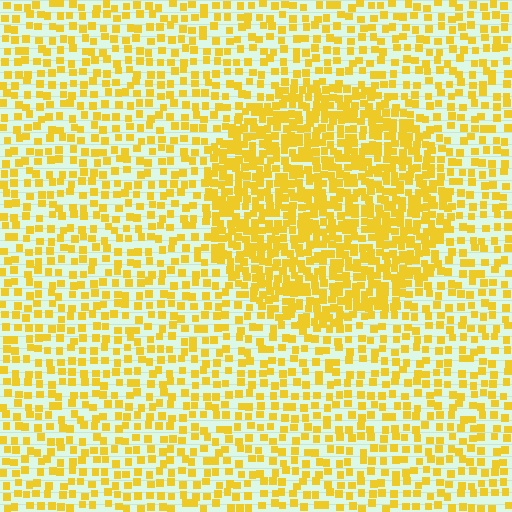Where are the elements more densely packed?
The elements are more densely packed inside the circle boundary.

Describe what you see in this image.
The image contains small yellow elements arranged at two different densities. A circle-shaped region is visible where the elements are more densely packed than the surrounding area.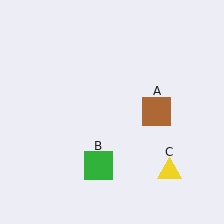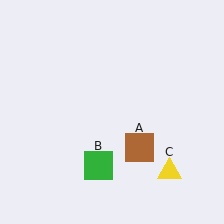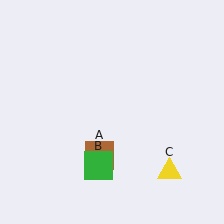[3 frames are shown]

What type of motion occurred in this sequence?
The brown square (object A) rotated clockwise around the center of the scene.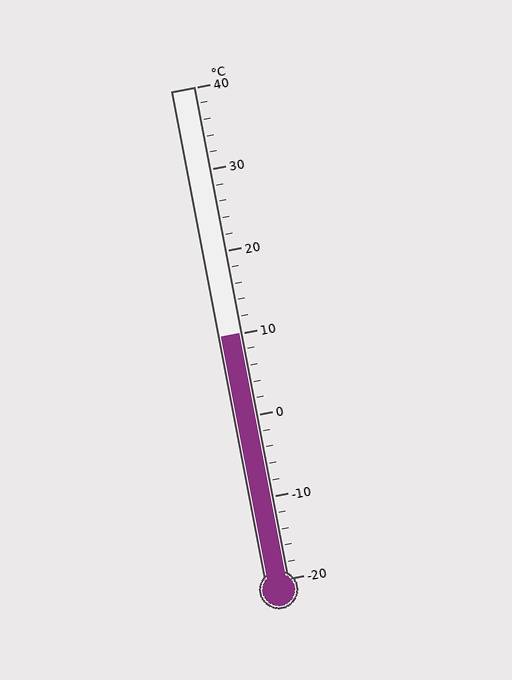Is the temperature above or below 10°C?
The temperature is at 10°C.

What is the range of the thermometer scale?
The thermometer scale ranges from -20°C to 40°C.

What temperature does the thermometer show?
The thermometer shows approximately 10°C.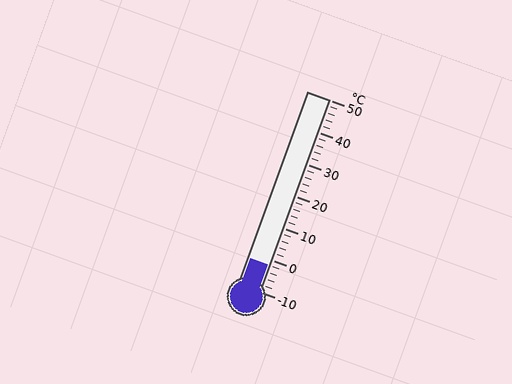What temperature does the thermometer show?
The thermometer shows approximately -2°C.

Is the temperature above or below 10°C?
The temperature is below 10°C.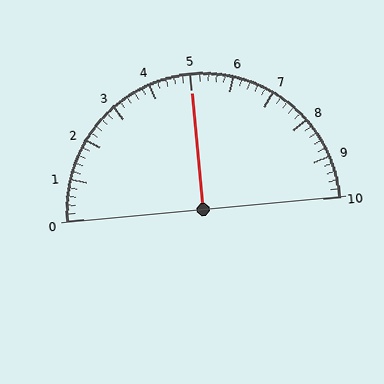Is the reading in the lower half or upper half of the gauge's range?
The reading is in the upper half of the range (0 to 10).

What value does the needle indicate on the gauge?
The needle indicates approximately 5.0.